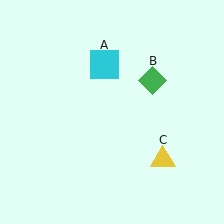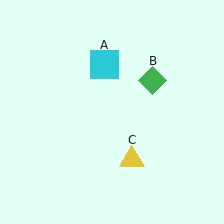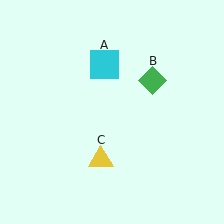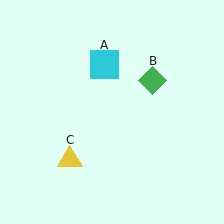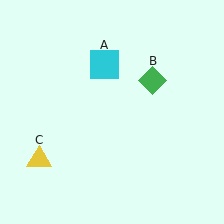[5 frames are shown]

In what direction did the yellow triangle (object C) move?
The yellow triangle (object C) moved left.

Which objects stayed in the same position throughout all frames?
Cyan square (object A) and green diamond (object B) remained stationary.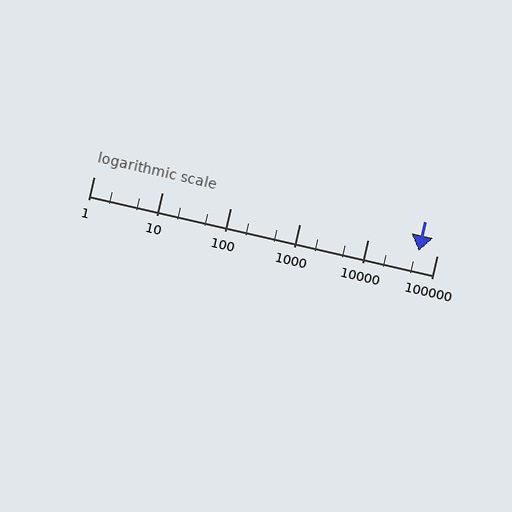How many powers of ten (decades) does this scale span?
The scale spans 5 decades, from 1 to 100000.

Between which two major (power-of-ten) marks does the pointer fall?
The pointer is between 10000 and 100000.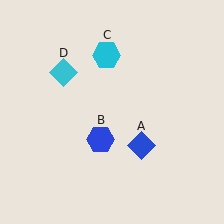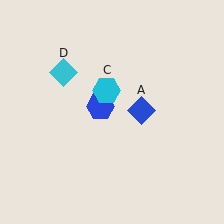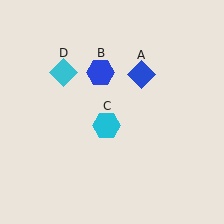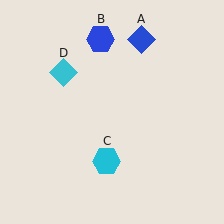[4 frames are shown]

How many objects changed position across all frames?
3 objects changed position: blue diamond (object A), blue hexagon (object B), cyan hexagon (object C).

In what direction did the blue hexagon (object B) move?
The blue hexagon (object B) moved up.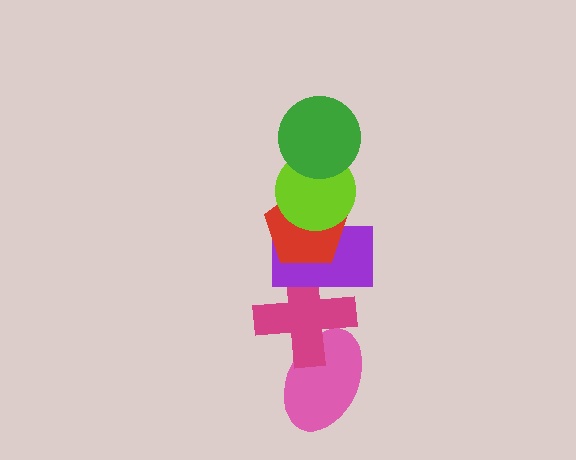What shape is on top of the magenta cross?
The purple rectangle is on top of the magenta cross.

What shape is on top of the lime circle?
The green circle is on top of the lime circle.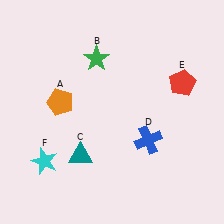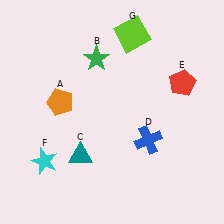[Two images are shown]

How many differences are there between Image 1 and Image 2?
There is 1 difference between the two images.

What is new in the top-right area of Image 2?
A lime square (G) was added in the top-right area of Image 2.